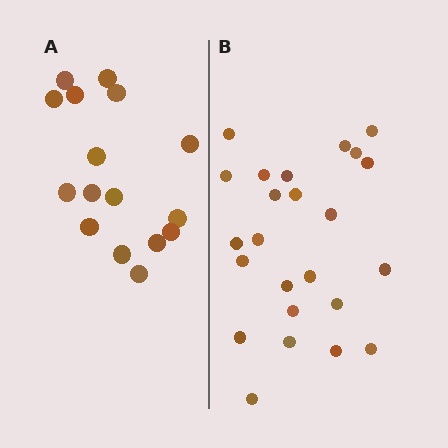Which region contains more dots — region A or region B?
Region B (the right region) has more dots.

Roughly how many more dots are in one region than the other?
Region B has roughly 8 or so more dots than region A.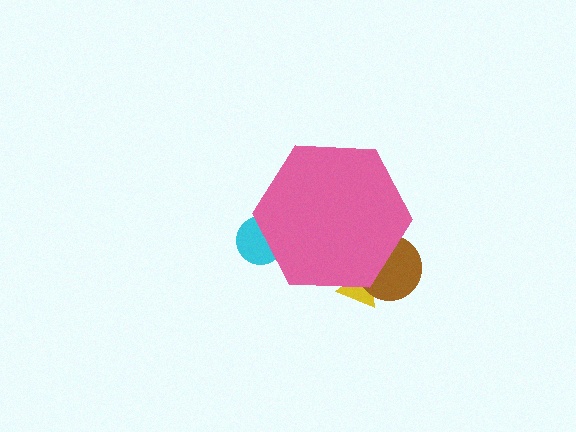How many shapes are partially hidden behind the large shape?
3 shapes are partially hidden.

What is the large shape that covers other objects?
A pink hexagon.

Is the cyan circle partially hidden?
Yes, the cyan circle is partially hidden behind the pink hexagon.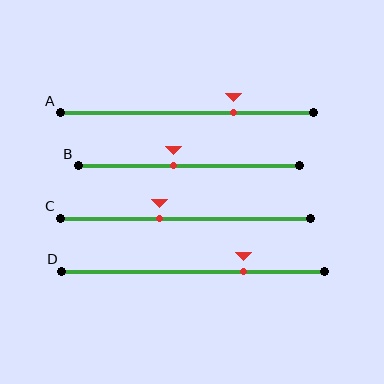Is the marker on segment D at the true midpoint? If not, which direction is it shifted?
No, the marker on segment D is shifted to the right by about 19% of the segment length.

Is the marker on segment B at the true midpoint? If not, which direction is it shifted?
No, the marker on segment B is shifted to the left by about 7% of the segment length.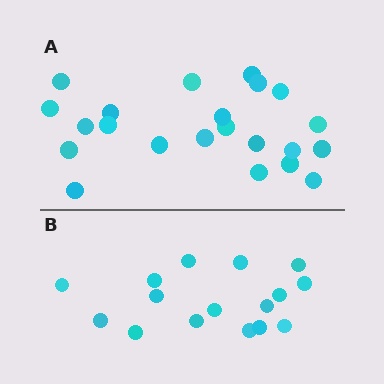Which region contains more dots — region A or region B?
Region A (the top region) has more dots.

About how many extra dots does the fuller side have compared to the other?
Region A has about 6 more dots than region B.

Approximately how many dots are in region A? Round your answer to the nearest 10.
About 20 dots. (The exact count is 22, which rounds to 20.)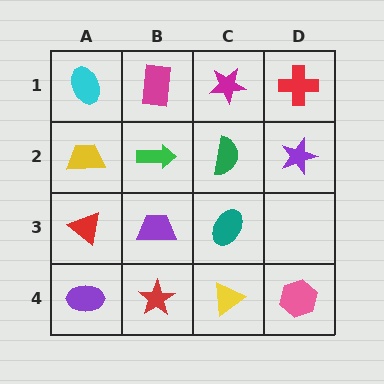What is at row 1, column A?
A cyan ellipse.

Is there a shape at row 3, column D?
No, that cell is empty.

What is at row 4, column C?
A yellow triangle.